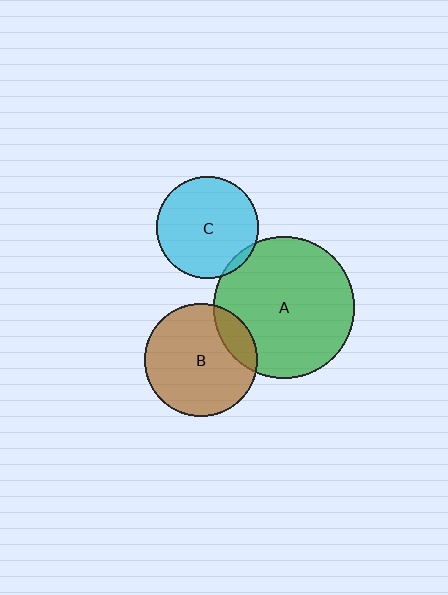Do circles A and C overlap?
Yes.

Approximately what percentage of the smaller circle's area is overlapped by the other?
Approximately 5%.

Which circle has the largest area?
Circle A (green).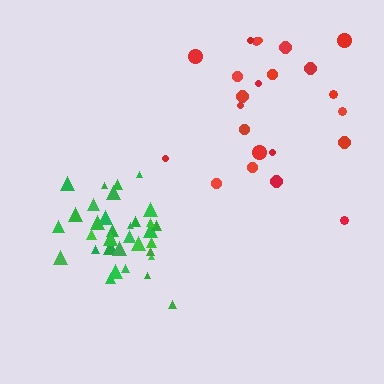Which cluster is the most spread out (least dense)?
Red.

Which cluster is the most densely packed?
Green.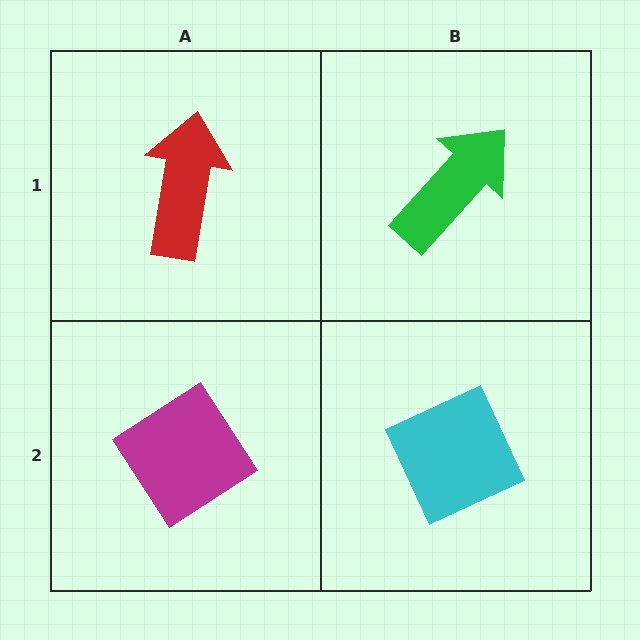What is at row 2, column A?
A magenta diamond.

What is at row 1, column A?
A red arrow.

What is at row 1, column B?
A green arrow.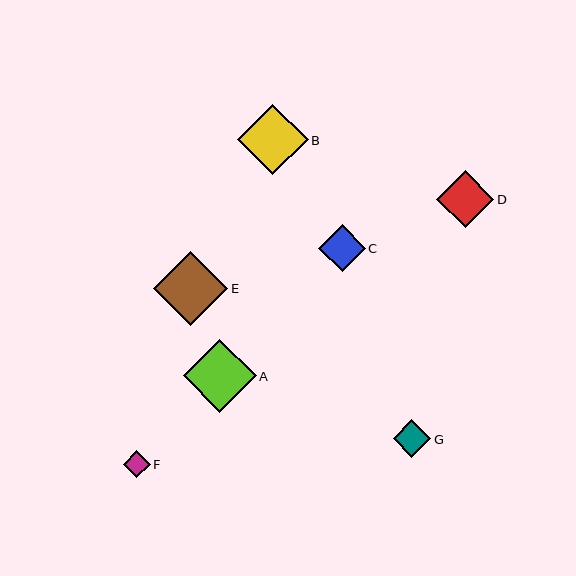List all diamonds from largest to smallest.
From largest to smallest: E, A, B, D, C, G, F.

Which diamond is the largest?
Diamond E is the largest with a size of approximately 74 pixels.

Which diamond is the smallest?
Diamond F is the smallest with a size of approximately 27 pixels.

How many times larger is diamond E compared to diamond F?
Diamond E is approximately 2.8 times the size of diamond F.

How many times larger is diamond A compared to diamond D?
Diamond A is approximately 1.3 times the size of diamond D.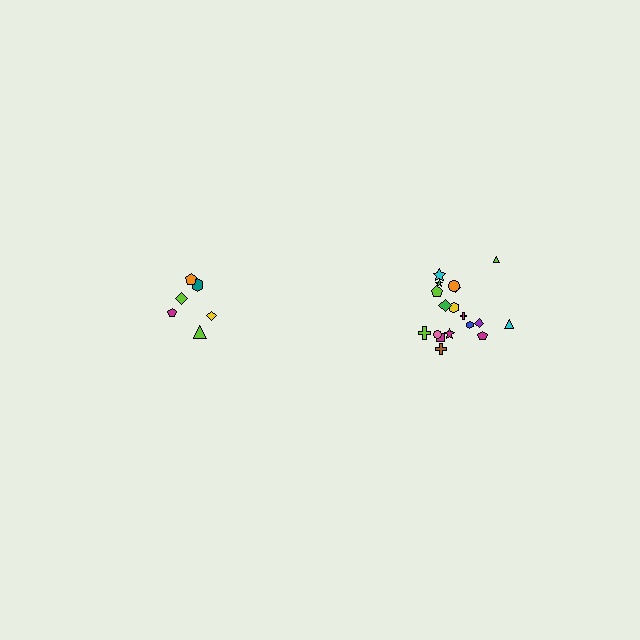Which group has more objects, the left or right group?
The right group.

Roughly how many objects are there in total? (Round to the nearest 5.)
Roughly 25 objects in total.